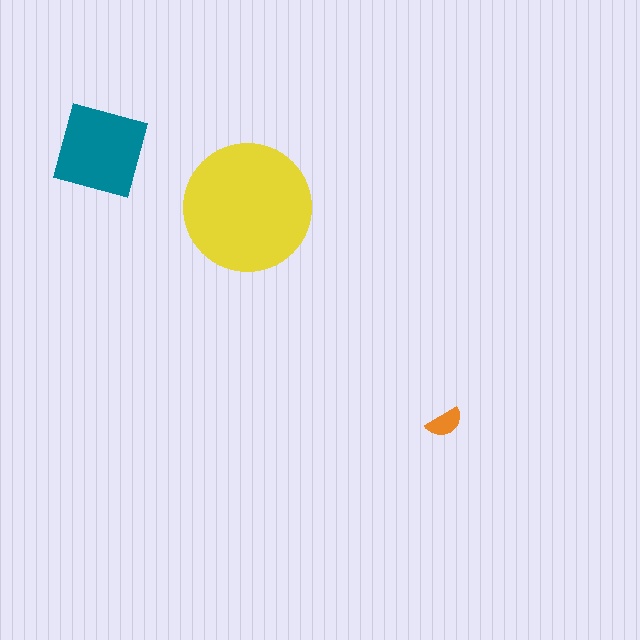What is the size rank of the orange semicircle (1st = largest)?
3rd.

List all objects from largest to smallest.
The yellow circle, the teal square, the orange semicircle.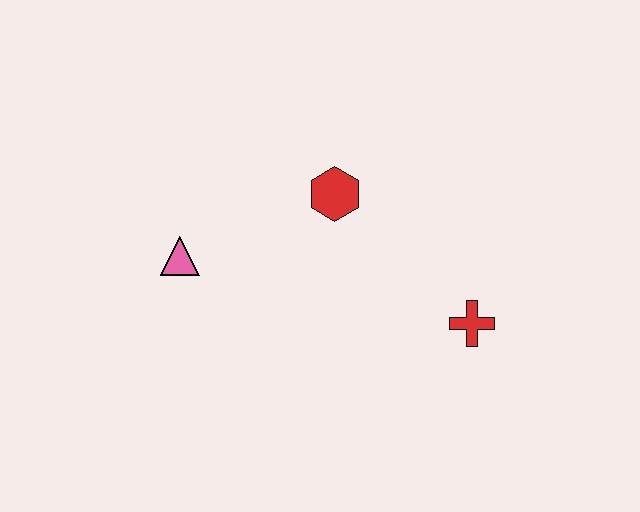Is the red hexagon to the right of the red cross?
No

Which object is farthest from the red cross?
The pink triangle is farthest from the red cross.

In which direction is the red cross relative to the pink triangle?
The red cross is to the right of the pink triangle.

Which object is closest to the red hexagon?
The pink triangle is closest to the red hexagon.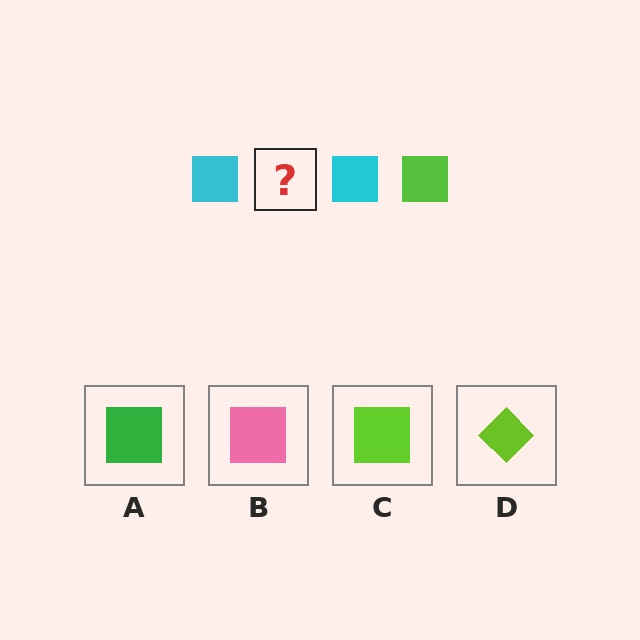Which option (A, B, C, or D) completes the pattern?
C.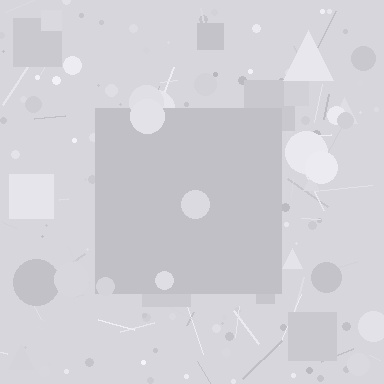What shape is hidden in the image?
A square is hidden in the image.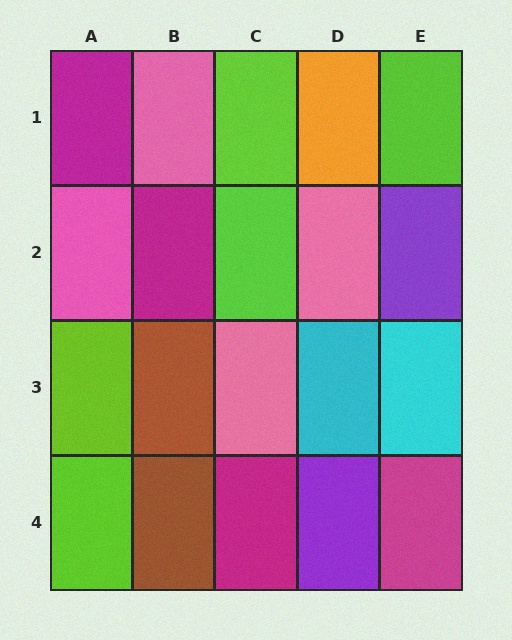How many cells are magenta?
4 cells are magenta.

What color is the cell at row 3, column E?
Cyan.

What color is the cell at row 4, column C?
Magenta.